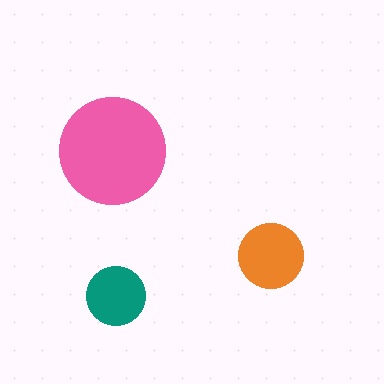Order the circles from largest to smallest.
the pink one, the orange one, the teal one.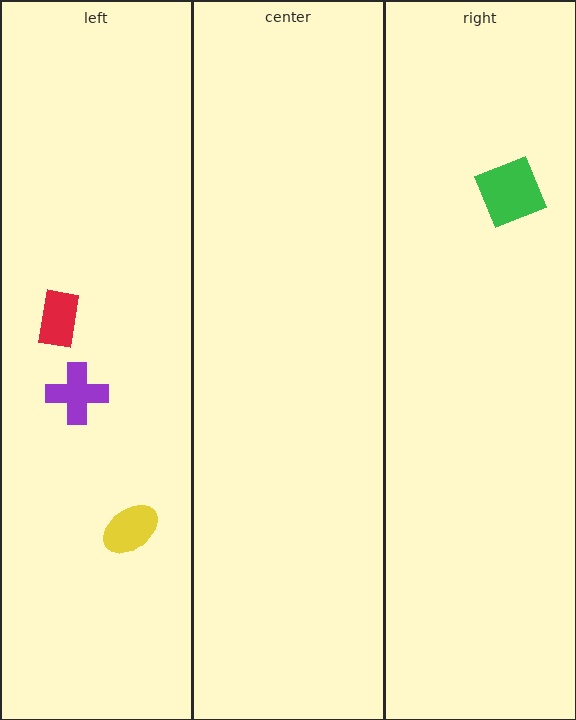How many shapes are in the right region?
1.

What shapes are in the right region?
The green square.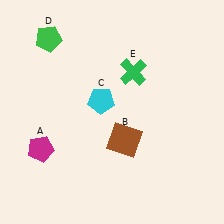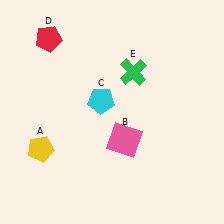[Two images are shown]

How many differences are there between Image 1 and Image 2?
There are 3 differences between the two images.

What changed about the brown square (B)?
In Image 1, B is brown. In Image 2, it changed to pink.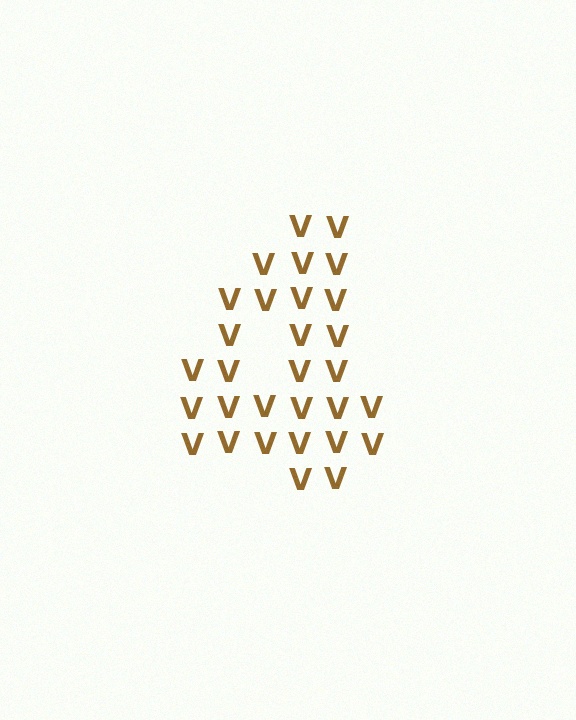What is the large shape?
The large shape is the digit 4.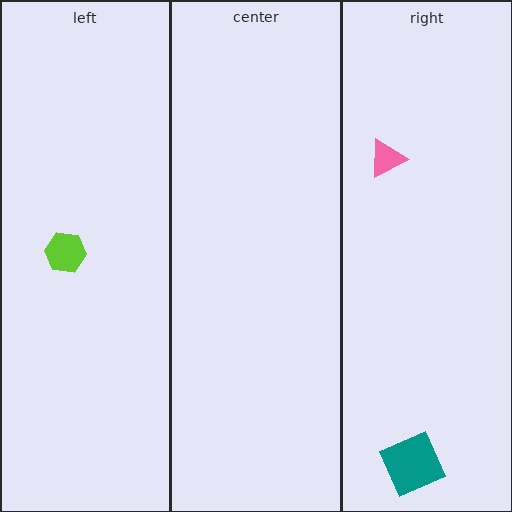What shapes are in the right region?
The pink triangle, the teal square.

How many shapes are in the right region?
2.